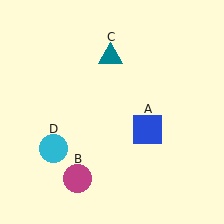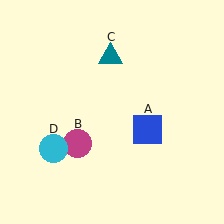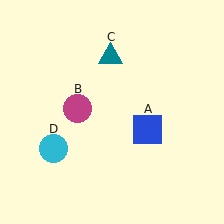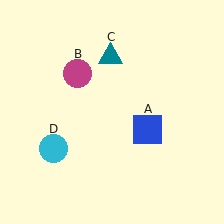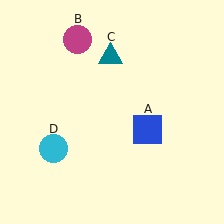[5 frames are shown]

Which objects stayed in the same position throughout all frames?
Blue square (object A) and teal triangle (object C) and cyan circle (object D) remained stationary.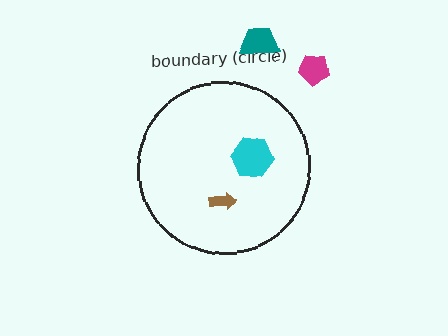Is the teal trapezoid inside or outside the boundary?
Outside.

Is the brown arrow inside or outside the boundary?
Inside.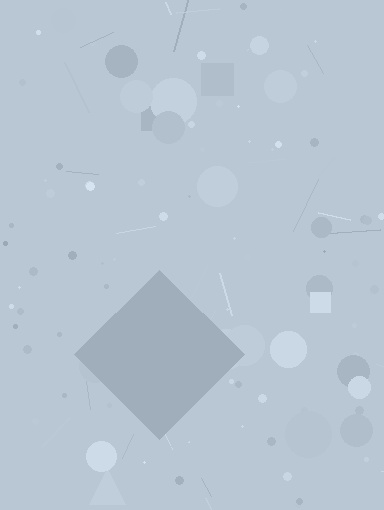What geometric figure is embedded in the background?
A diamond is embedded in the background.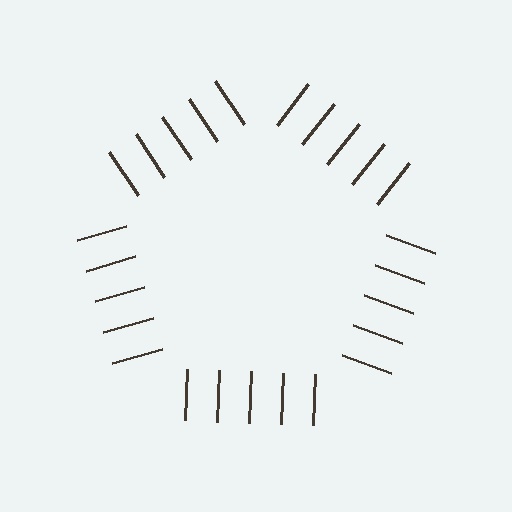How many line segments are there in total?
25 — 5 along each of the 5 edges.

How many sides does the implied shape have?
5 sides — the line-ends trace a pentagon.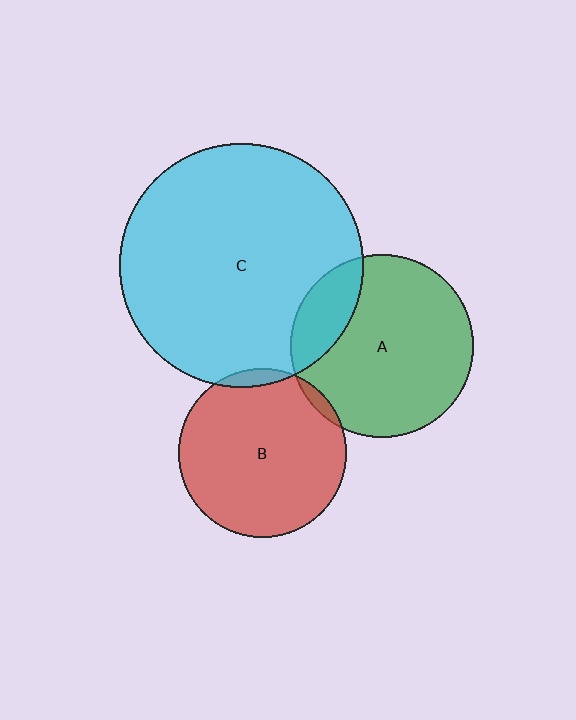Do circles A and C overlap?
Yes.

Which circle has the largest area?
Circle C (cyan).